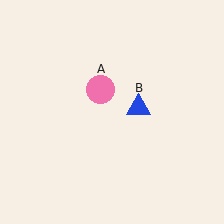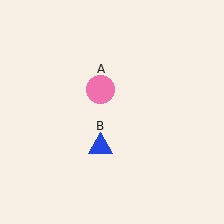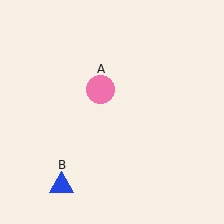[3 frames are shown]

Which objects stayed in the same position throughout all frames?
Pink circle (object A) remained stationary.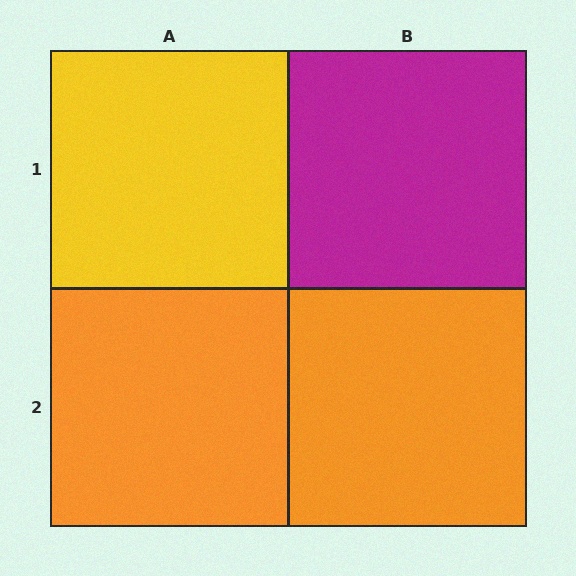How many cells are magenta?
1 cell is magenta.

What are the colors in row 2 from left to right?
Orange, orange.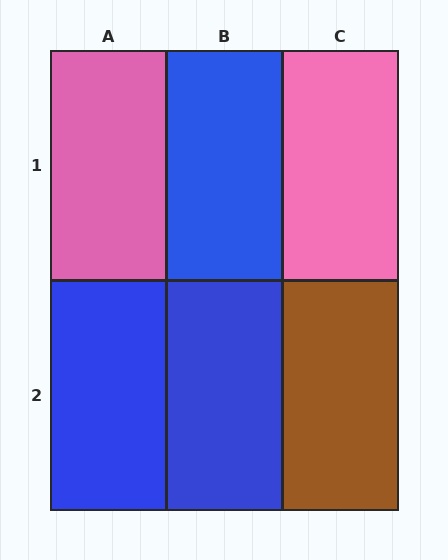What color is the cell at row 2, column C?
Brown.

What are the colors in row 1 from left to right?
Pink, blue, pink.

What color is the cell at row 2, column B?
Blue.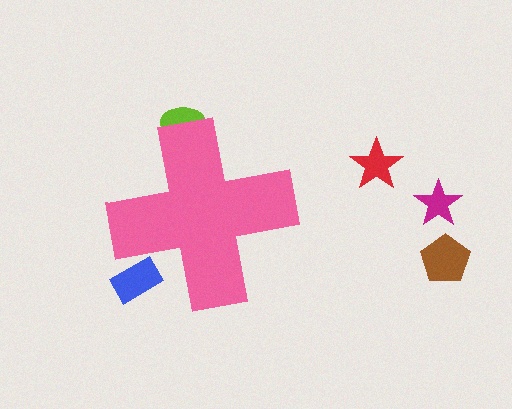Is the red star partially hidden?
No, the red star is fully visible.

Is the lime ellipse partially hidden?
Yes, the lime ellipse is partially hidden behind the pink cross.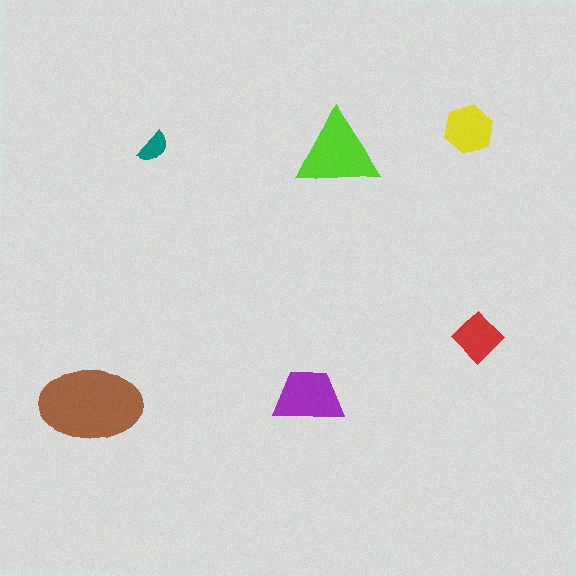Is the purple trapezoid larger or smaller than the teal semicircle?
Larger.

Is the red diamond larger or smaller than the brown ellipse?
Smaller.